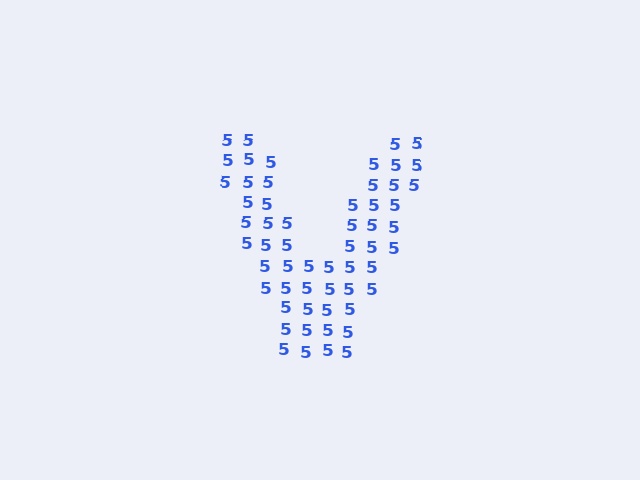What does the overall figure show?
The overall figure shows the letter V.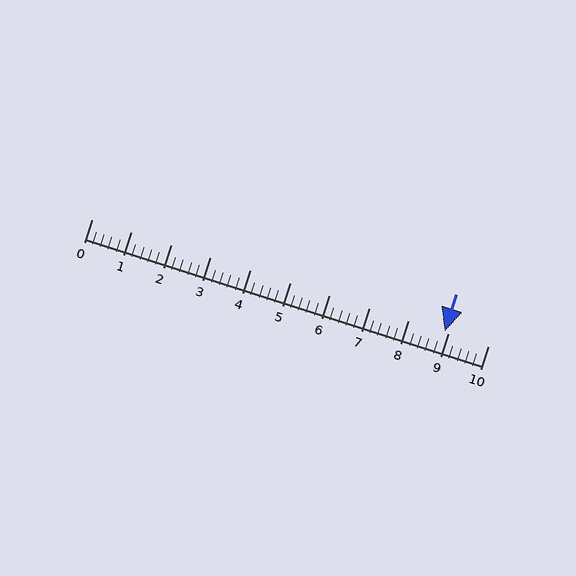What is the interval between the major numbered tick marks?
The major tick marks are spaced 1 units apart.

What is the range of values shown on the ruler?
The ruler shows values from 0 to 10.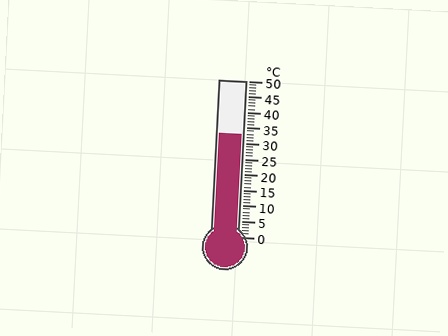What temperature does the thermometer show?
The thermometer shows approximately 33°C.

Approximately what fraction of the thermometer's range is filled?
The thermometer is filled to approximately 65% of its range.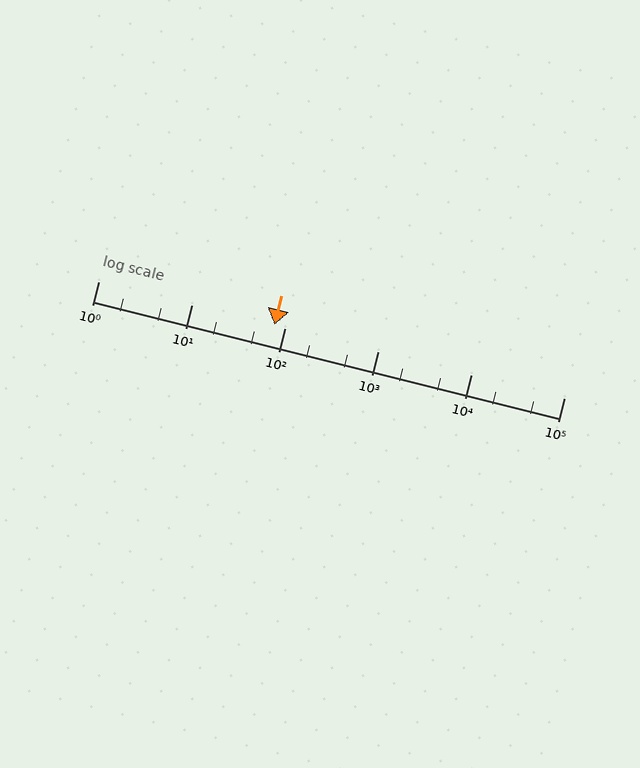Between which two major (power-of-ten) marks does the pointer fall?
The pointer is between 10 and 100.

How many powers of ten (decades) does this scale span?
The scale spans 5 decades, from 1 to 100000.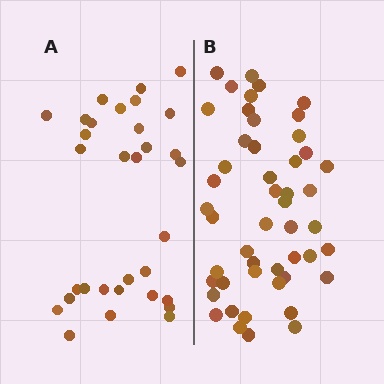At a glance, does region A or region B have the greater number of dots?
Region B (the right region) has more dots.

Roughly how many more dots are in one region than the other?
Region B has approximately 15 more dots than region A.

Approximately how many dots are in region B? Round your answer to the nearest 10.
About 50 dots. (The exact count is 49, which rounds to 50.)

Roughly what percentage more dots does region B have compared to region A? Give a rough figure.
About 55% more.